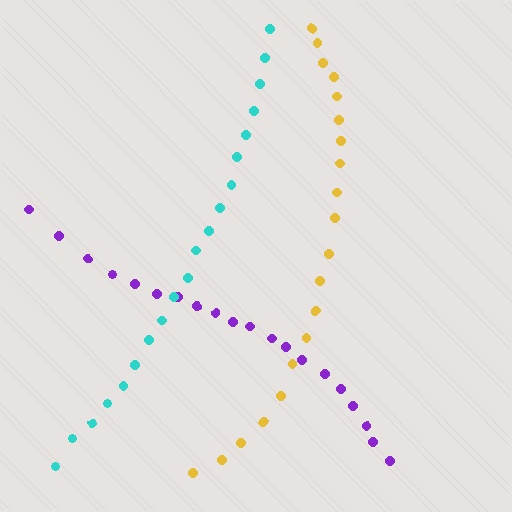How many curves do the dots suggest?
There are 3 distinct paths.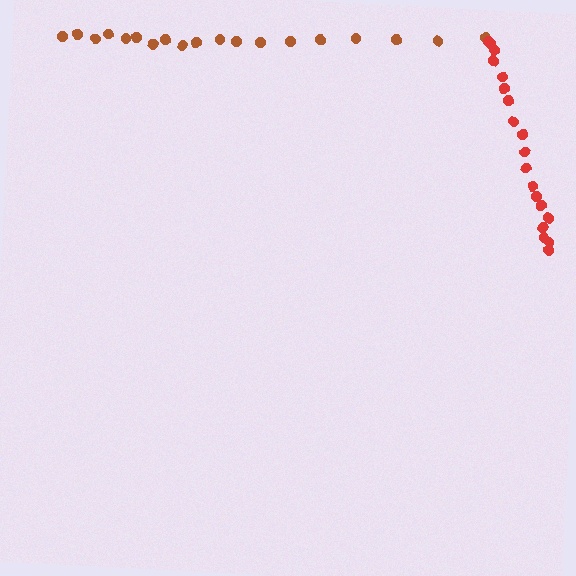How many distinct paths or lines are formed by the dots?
There are 2 distinct paths.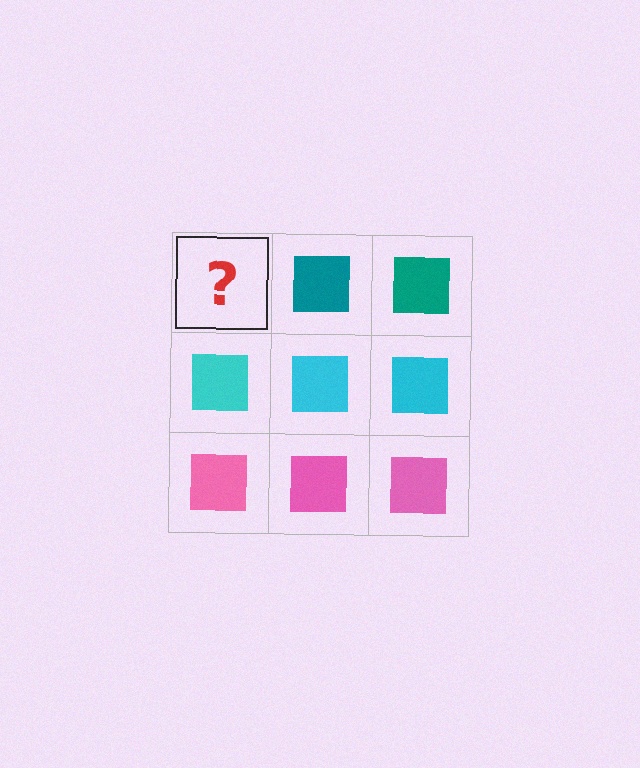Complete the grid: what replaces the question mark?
The question mark should be replaced with a teal square.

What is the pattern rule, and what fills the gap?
The rule is that each row has a consistent color. The gap should be filled with a teal square.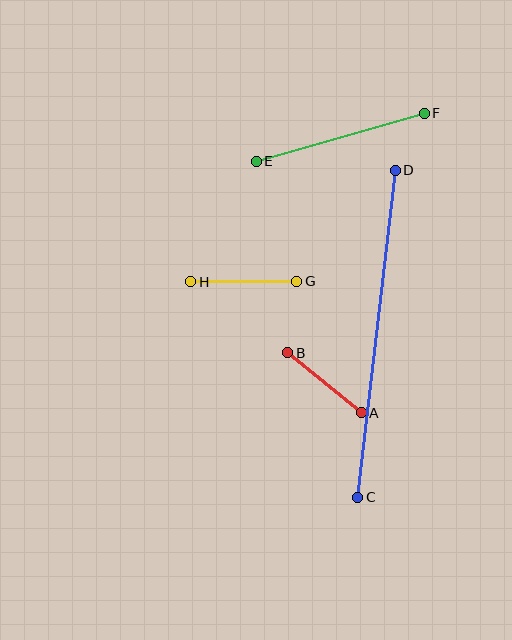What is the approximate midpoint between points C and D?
The midpoint is at approximately (376, 334) pixels.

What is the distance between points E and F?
The distance is approximately 175 pixels.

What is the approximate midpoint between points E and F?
The midpoint is at approximately (340, 137) pixels.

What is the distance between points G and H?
The distance is approximately 106 pixels.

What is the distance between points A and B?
The distance is approximately 95 pixels.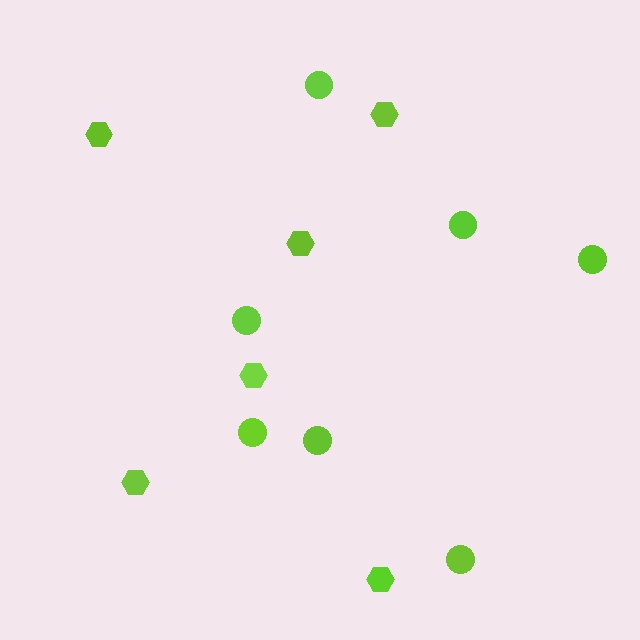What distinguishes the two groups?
There are 2 groups: one group of hexagons (6) and one group of circles (7).